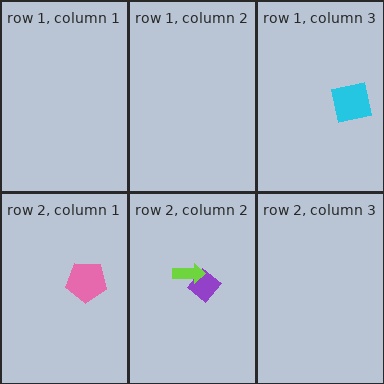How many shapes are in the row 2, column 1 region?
1.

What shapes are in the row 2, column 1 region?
The pink pentagon.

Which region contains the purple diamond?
The row 2, column 2 region.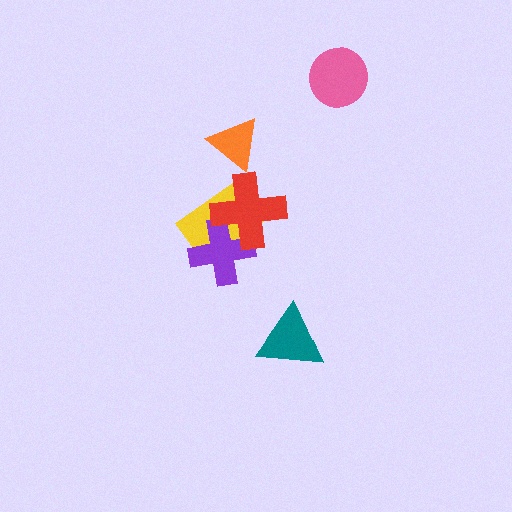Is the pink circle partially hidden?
No, no other shape covers it.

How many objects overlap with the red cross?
2 objects overlap with the red cross.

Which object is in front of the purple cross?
The red cross is in front of the purple cross.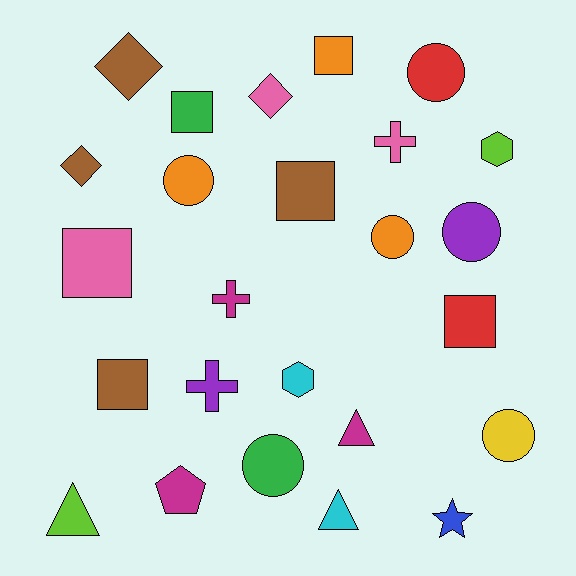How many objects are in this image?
There are 25 objects.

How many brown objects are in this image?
There are 4 brown objects.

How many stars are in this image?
There is 1 star.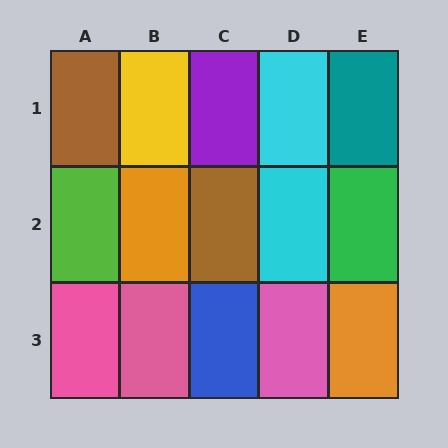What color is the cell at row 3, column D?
Pink.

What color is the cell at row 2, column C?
Brown.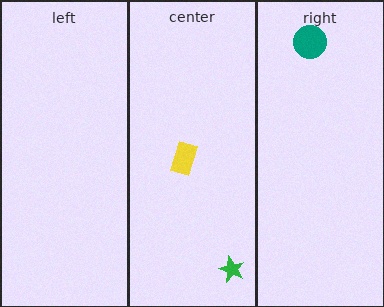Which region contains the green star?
The center region.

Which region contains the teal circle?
The right region.